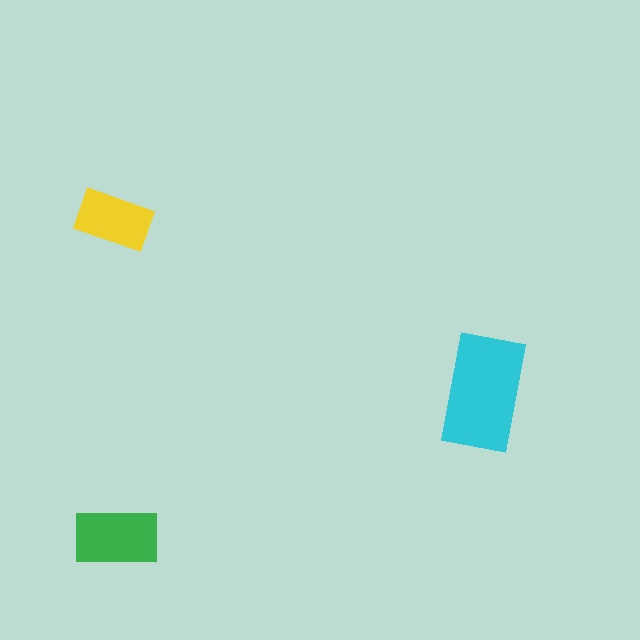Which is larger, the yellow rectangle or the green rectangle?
The green one.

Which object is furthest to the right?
The cyan rectangle is rightmost.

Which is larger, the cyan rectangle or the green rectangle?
The cyan one.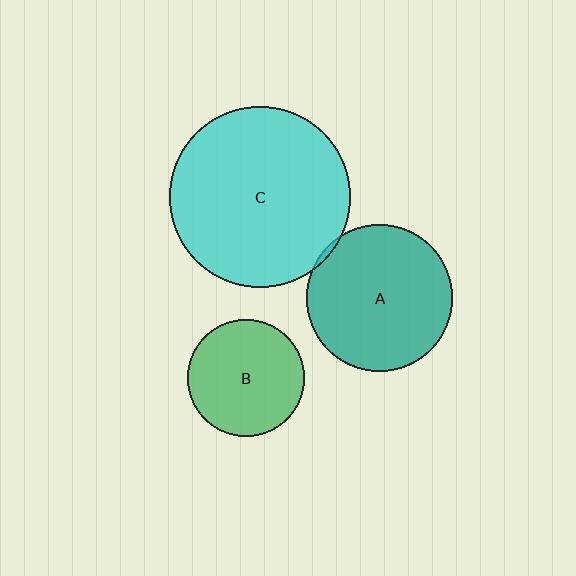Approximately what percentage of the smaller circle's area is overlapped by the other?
Approximately 5%.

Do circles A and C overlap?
Yes.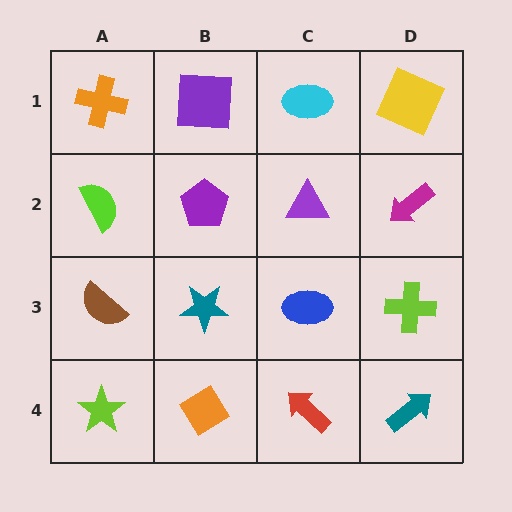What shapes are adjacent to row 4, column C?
A blue ellipse (row 3, column C), an orange diamond (row 4, column B), a teal arrow (row 4, column D).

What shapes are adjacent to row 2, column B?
A purple square (row 1, column B), a teal star (row 3, column B), a lime semicircle (row 2, column A), a purple triangle (row 2, column C).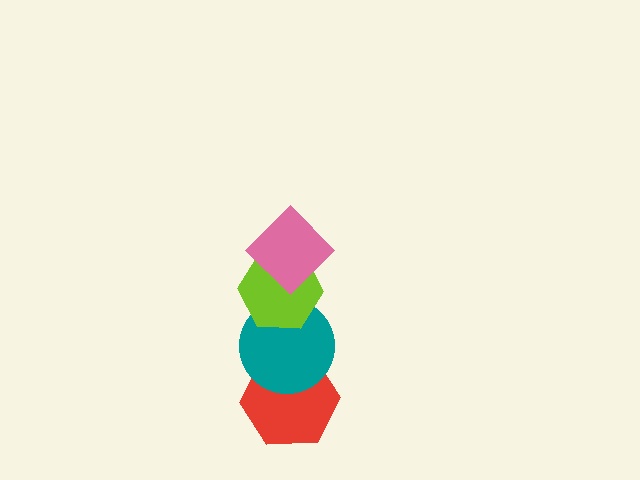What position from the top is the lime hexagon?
The lime hexagon is 2nd from the top.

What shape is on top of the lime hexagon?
The pink diamond is on top of the lime hexagon.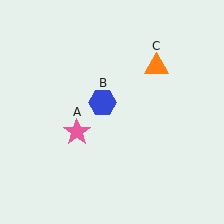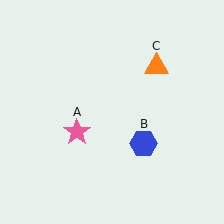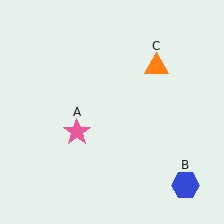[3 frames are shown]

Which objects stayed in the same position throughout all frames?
Pink star (object A) and orange triangle (object C) remained stationary.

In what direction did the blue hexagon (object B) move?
The blue hexagon (object B) moved down and to the right.